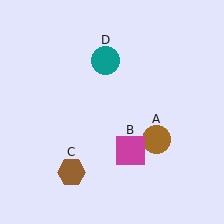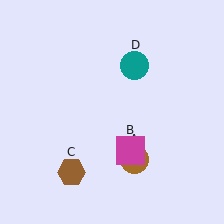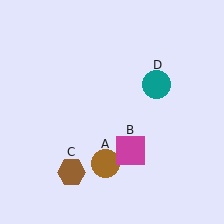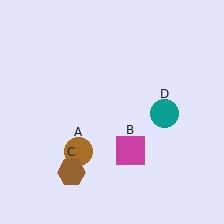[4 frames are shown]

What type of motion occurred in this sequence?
The brown circle (object A), teal circle (object D) rotated clockwise around the center of the scene.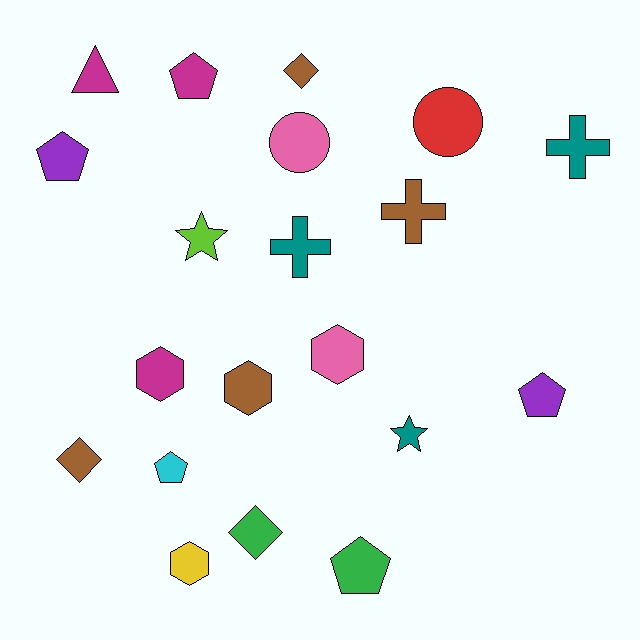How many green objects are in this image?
There are 2 green objects.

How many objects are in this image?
There are 20 objects.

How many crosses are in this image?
There are 3 crosses.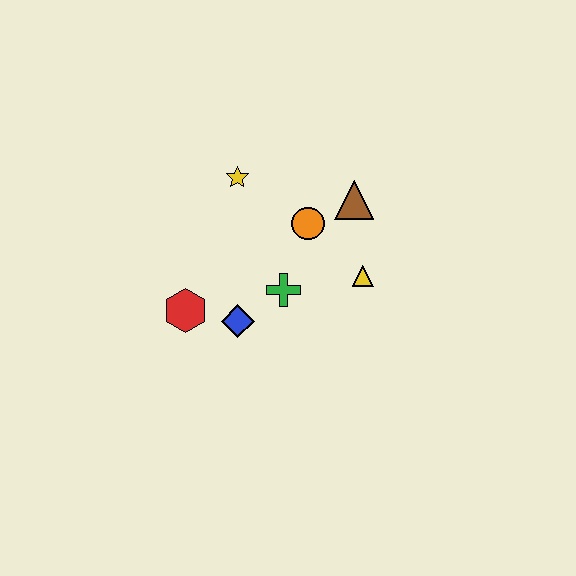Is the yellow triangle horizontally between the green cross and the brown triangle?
No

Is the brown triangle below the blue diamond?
No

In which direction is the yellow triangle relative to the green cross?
The yellow triangle is to the right of the green cross.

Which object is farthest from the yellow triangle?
The red hexagon is farthest from the yellow triangle.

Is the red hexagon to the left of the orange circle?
Yes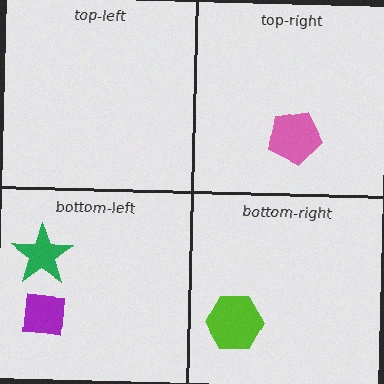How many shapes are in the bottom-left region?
2.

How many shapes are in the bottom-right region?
1.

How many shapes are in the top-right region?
1.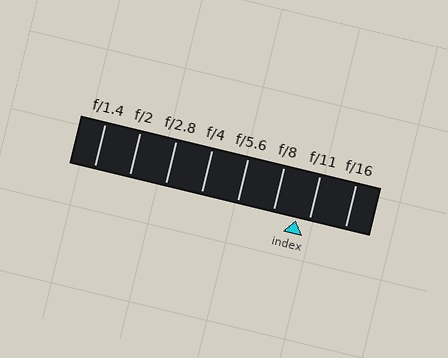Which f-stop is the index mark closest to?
The index mark is closest to f/11.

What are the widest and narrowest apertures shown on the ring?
The widest aperture shown is f/1.4 and the narrowest is f/16.